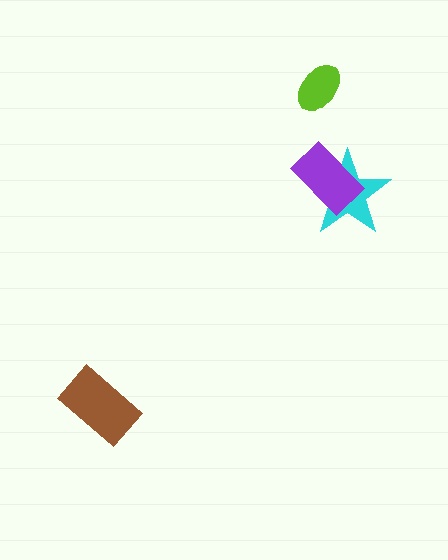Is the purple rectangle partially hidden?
No, no other shape covers it.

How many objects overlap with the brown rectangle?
0 objects overlap with the brown rectangle.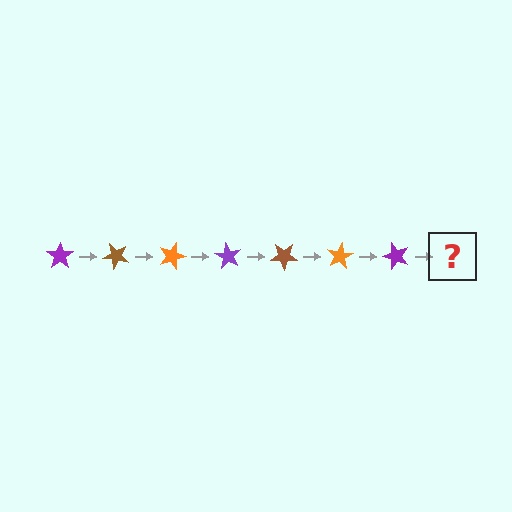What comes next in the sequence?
The next element should be a brown star, rotated 315 degrees from the start.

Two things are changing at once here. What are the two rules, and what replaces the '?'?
The two rules are that it rotates 45 degrees each step and the color cycles through purple, brown, and orange. The '?' should be a brown star, rotated 315 degrees from the start.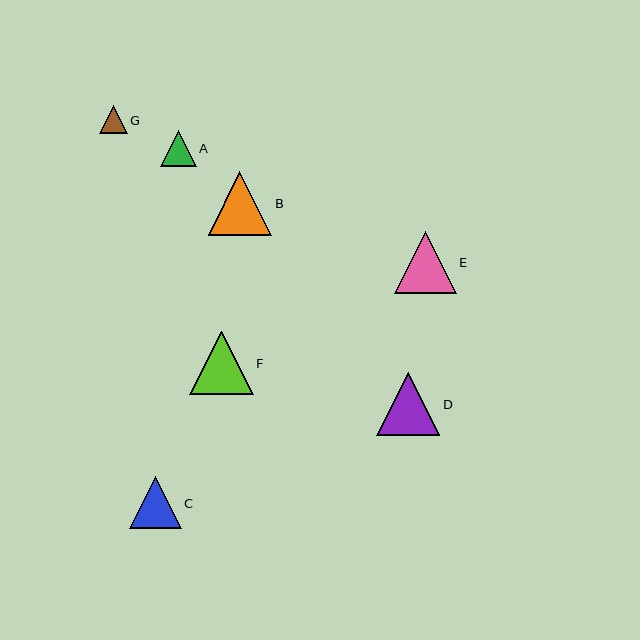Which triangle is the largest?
Triangle B is the largest with a size of approximately 64 pixels.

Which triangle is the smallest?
Triangle G is the smallest with a size of approximately 28 pixels.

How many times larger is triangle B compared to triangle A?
Triangle B is approximately 1.8 times the size of triangle A.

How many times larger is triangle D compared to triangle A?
Triangle D is approximately 1.8 times the size of triangle A.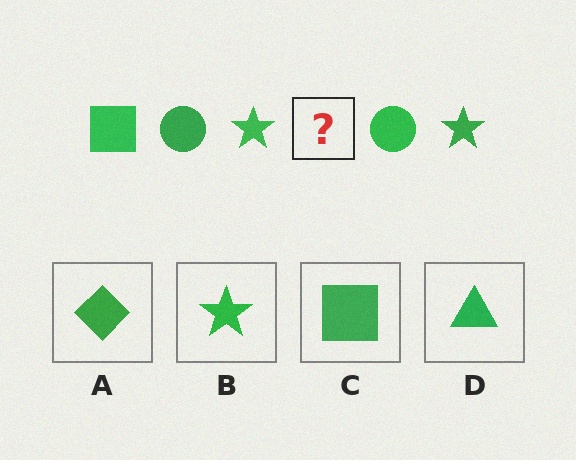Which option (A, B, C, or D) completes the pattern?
C.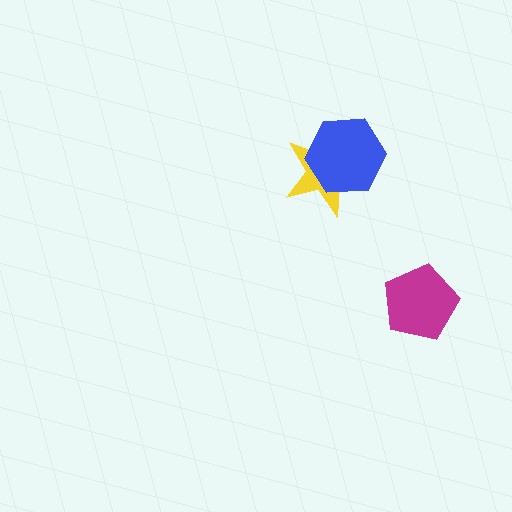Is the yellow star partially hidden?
Yes, it is partially covered by another shape.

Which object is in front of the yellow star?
The blue hexagon is in front of the yellow star.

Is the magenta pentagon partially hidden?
No, no other shape covers it.